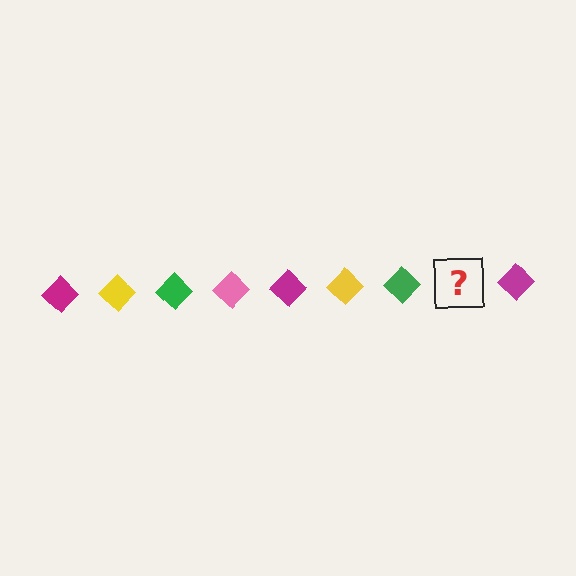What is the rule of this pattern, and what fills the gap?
The rule is that the pattern cycles through magenta, yellow, green, pink diamonds. The gap should be filled with a pink diamond.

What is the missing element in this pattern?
The missing element is a pink diamond.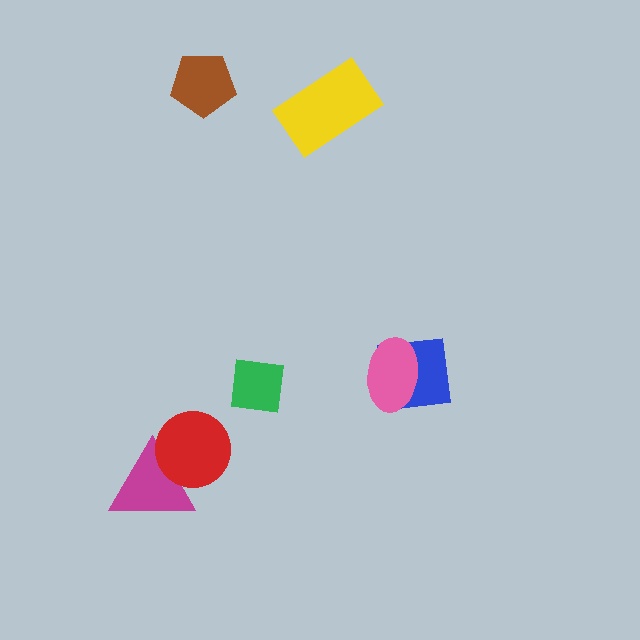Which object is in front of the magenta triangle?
The red circle is in front of the magenta triangle.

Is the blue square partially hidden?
Yes, it is partially covered by another shape.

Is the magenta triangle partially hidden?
Yes, it is partially covered by another shape.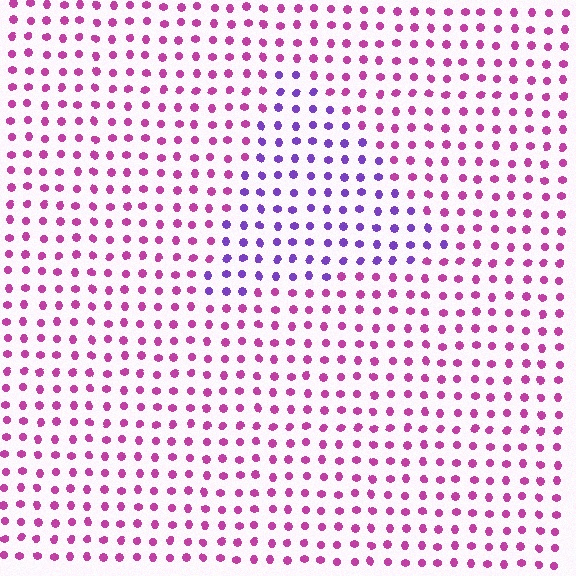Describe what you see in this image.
The image is filled with small magenta elements in a uniform arrangement. A triangle-shaped region is visible where the elements are tinted to a slightly different hue, forming a subtle color boundary.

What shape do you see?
I see a triangle.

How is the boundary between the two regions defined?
The boundary is defined purely by a slight shift in hue (about 46 degrees). Spacing, size, and orientation are identical on both sides.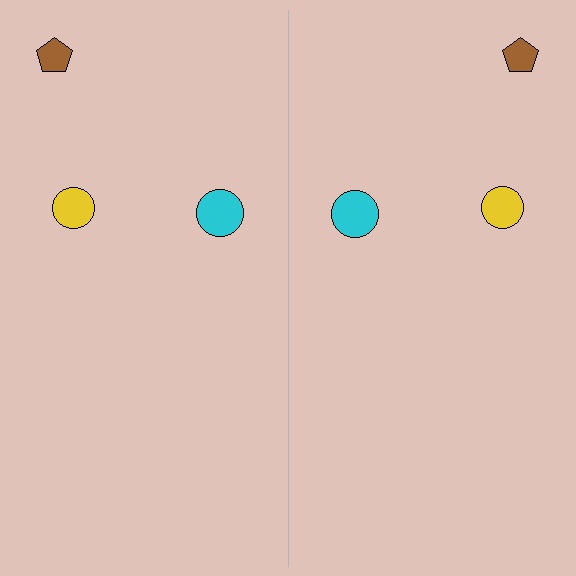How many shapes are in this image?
There are 6 shapes in this image.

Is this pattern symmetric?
Yes, this pattern has bilateral (reflection) symmetry.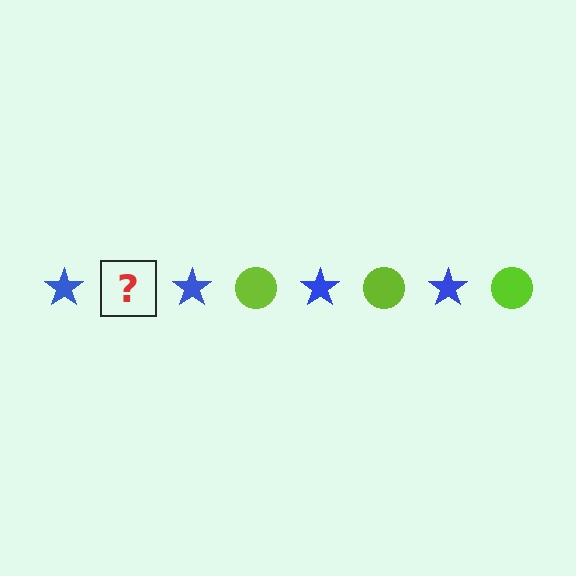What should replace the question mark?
The question mark should be replaced with a lime circle.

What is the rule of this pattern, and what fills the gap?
The rule is that the pattern alternates between blue star and lime circle. The gap should be filled with a lime circle.